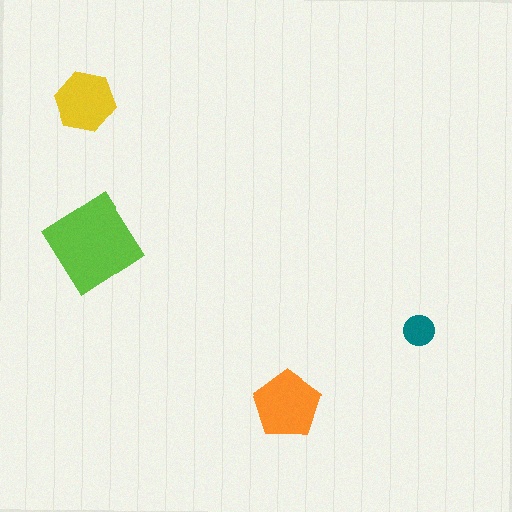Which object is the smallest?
The teal circle.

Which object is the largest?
The lime diamond.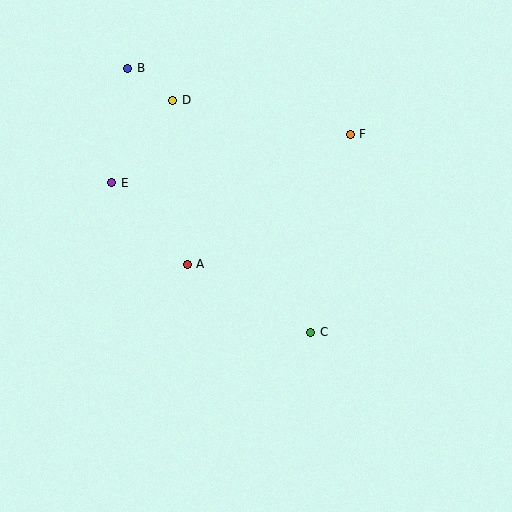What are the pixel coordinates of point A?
Point A is at (187, 264).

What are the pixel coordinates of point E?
Point E is at (112, 183).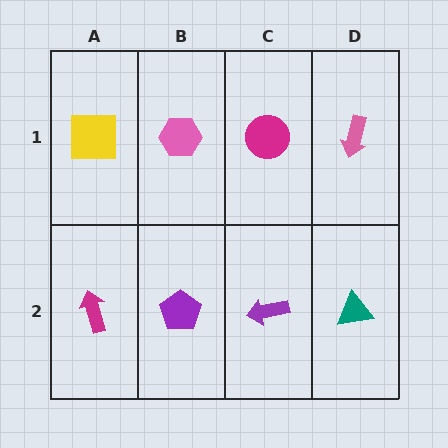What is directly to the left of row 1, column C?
A pink hexagon.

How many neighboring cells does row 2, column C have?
3.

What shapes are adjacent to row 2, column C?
A magenta circle (row 1, column C), a purple pentagon (row 2, column B), a teal triangle (row 2, column D).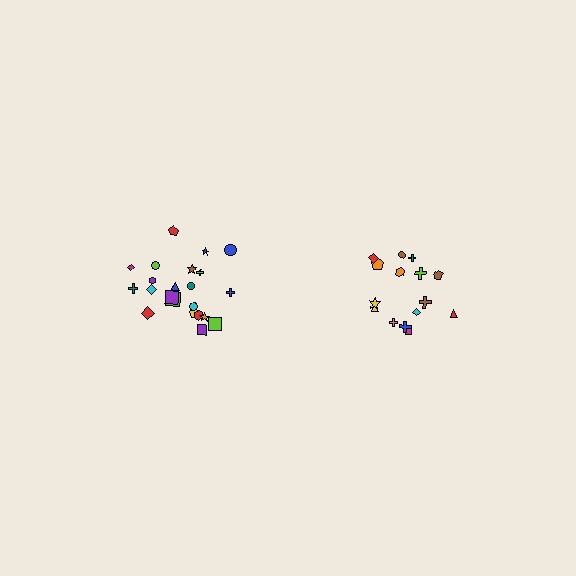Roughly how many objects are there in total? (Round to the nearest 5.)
Roughly 35 objects in total.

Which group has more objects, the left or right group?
The left group.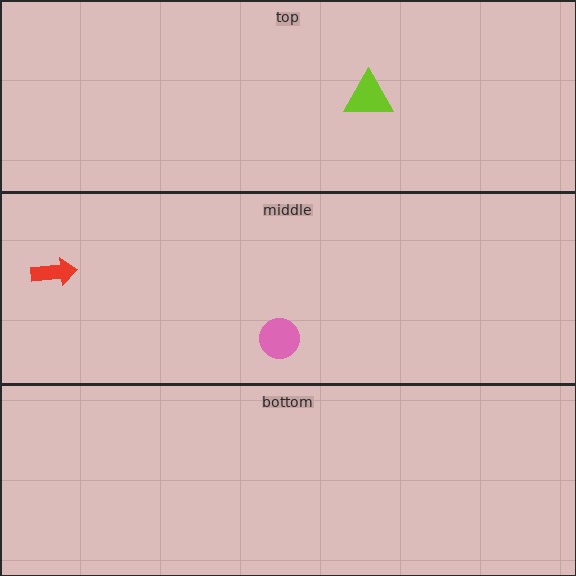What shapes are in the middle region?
The pink circle, the red arrow.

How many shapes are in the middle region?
2.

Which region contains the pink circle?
The middle region.